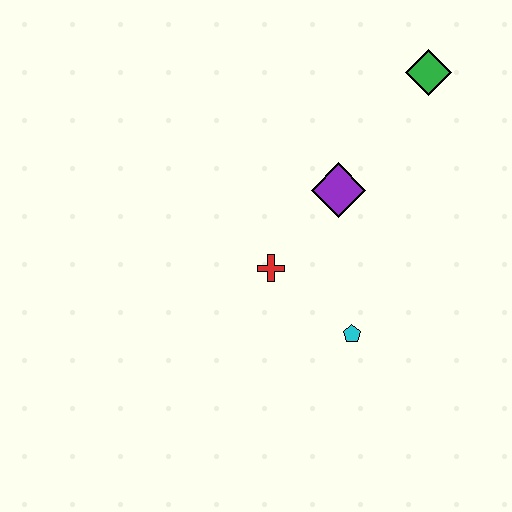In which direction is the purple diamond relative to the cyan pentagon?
The purple diamond is above the cyan pentagon.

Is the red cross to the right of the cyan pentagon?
No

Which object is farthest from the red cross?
The green diamond is farthest from the red cross.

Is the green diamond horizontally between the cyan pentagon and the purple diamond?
No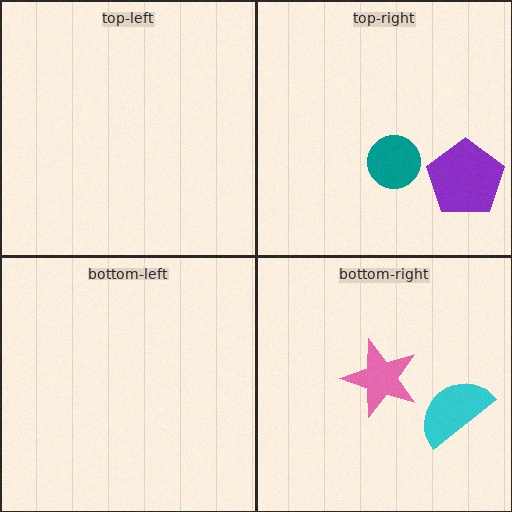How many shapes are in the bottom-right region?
2.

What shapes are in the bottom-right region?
The pink star, the cyan semicircle.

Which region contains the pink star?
The bottom-right region.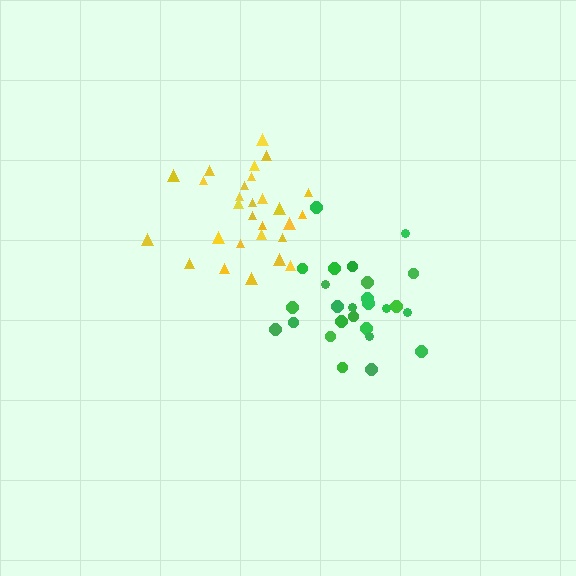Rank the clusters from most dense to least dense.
yellow, green.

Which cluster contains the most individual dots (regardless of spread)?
Yellow (28).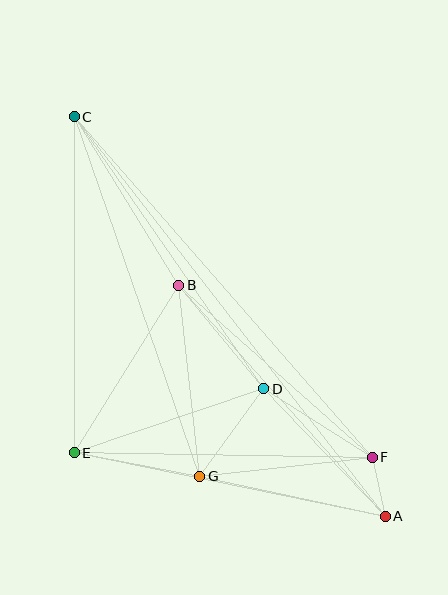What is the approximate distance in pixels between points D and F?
The distance between D and F is approximately 128 pixels.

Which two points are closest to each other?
Points A and F are closest to each other.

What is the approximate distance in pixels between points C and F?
The distance between C and F is approximately 453 pixels.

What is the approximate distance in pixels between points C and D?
The distance between C and D is approximately 332 pixels.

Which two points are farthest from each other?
Points A and C are farthest from each other.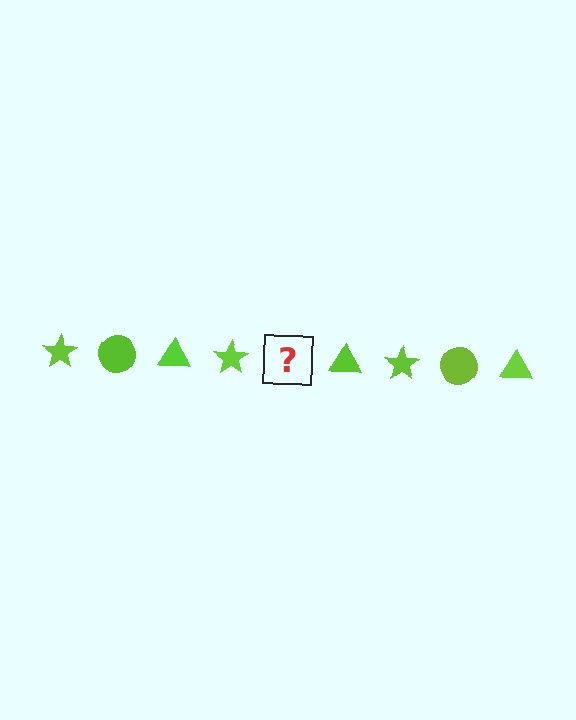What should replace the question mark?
The question mark should be replaced with a lime circle.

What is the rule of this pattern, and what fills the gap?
The rule is that the pattern cycles through star, circle, triangle shapes in lime. The gap should be filled with a lime circle.